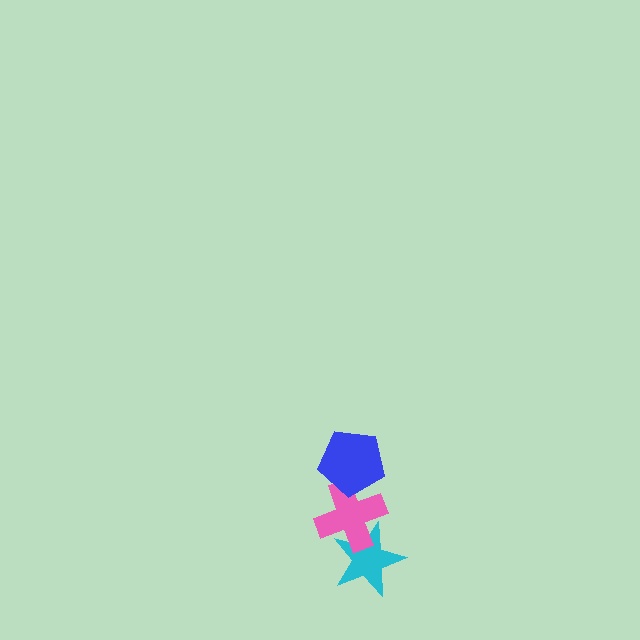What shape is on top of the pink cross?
The blue pentagon is on top of the pink cross.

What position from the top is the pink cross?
The pink cross is 2nd from the top.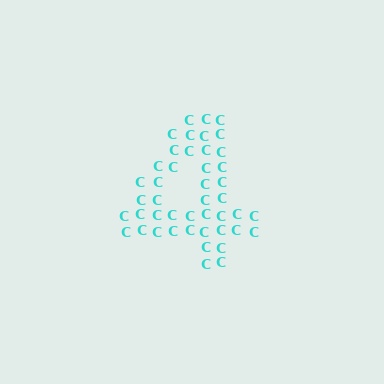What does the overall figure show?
The overall figure shows the digit 4.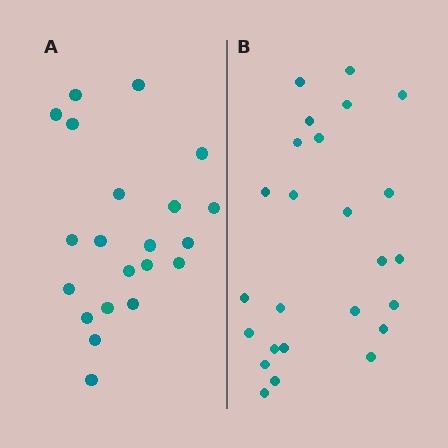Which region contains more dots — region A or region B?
Region B (the right region) has more dots.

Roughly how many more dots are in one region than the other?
Region B has about 4 more dots than region A.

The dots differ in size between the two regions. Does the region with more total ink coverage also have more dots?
No. Region A has more total ink coverage because its dots are larger, but region B actually contains more individual dots. Total area can be misleading — the number of items is what matters here.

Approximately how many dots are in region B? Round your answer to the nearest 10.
About 20 dots. (The exact count is 25, which rounds to 20.)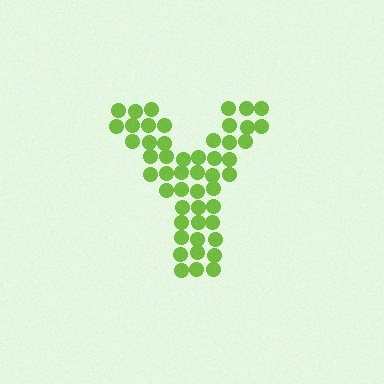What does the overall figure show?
The overall figure shows the letter Y.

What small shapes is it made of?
It is made of small circles.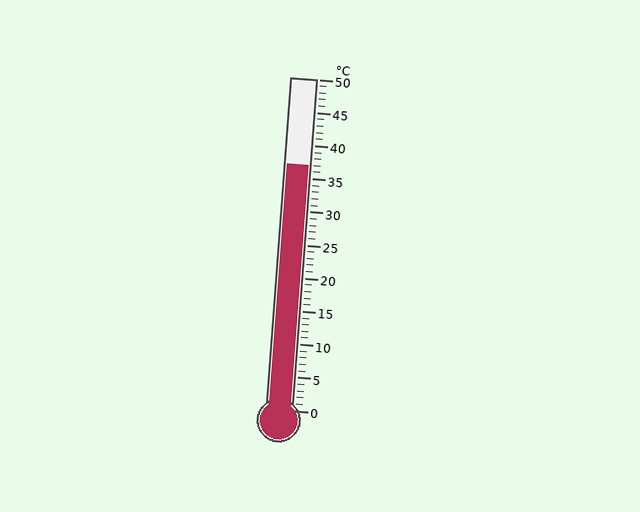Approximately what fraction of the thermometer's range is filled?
The thermometer is filled to approximately 75% of its range.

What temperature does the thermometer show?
The thermometer shows approximately 37°C.